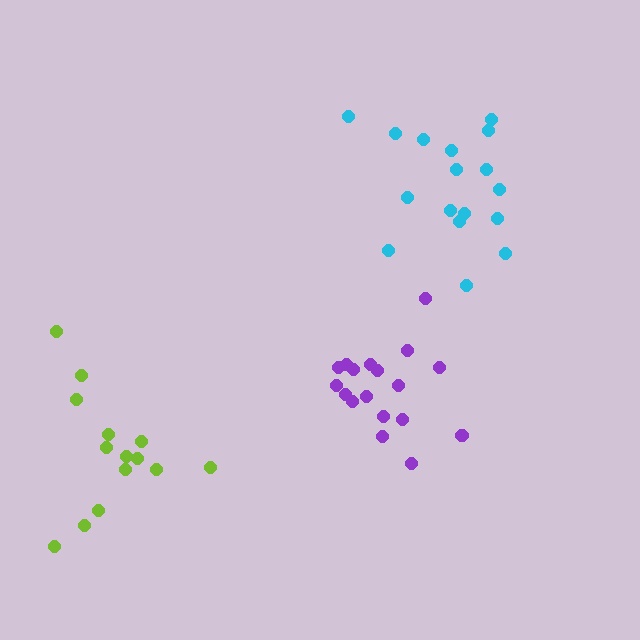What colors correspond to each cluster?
The clusters are colored: purple, cyan, lime.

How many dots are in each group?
Group 1: 18 dots, Group 2: 17 dots, Group 3: 14 dots (49 total).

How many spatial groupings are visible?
There are 3 spatial groupings.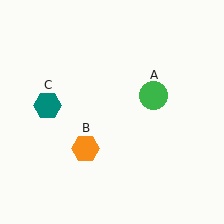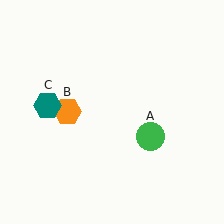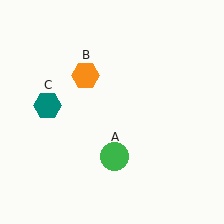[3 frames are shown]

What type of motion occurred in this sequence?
The green circle (object A), orange hexagon (object B) rotated clockwise around the center of the scene.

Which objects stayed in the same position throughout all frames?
Teal hexagon (object C) remained stationary.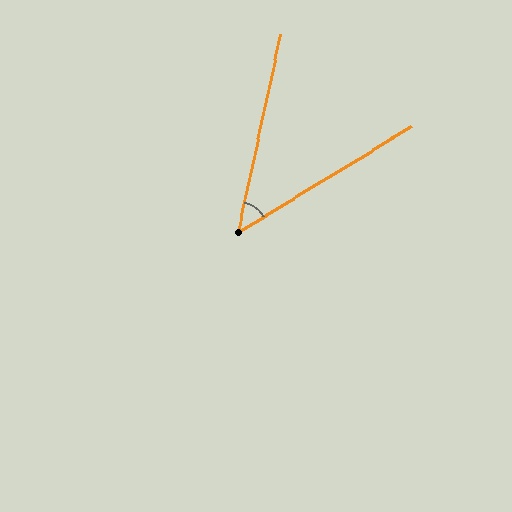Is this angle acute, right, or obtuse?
It is acute.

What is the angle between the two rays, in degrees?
Approximately 46 degrees.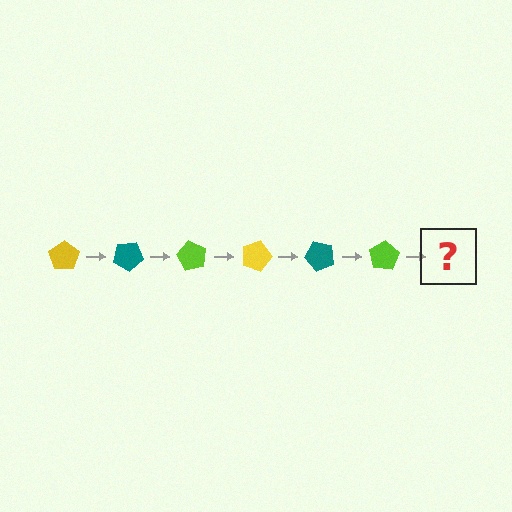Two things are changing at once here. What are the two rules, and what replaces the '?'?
The two rules are that it rotates 30 degrees each step and the color cycles through yellow, teal, and lime. The '?' should be a yellow pentagon, rotated 180 degrees from the start.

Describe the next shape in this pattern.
It should be a yellow pentagon, rotated 180 degrees from the start.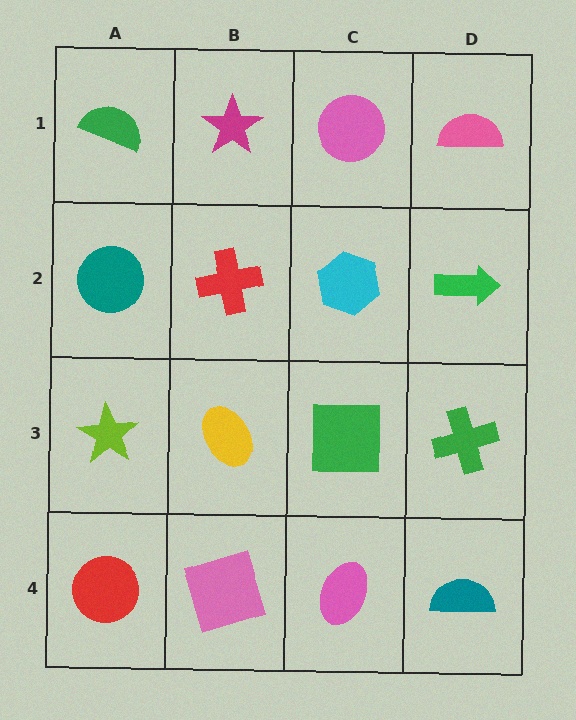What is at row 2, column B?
A red cross.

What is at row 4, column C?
A pink ellipse.